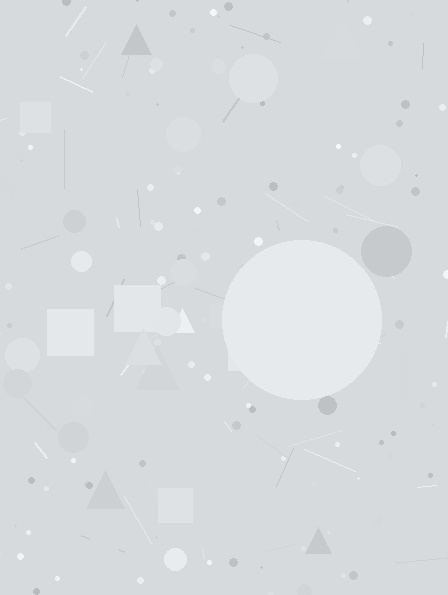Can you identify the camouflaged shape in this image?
The camouflaged shape is a circle.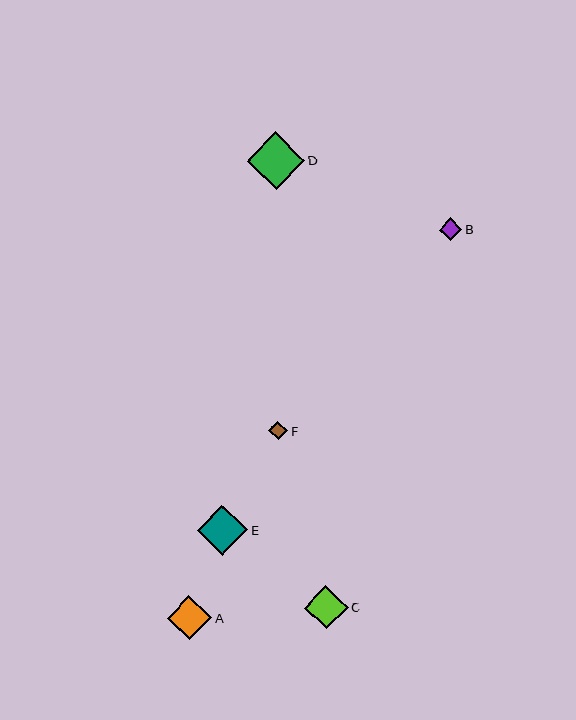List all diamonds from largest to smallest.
From largest to smallest: D, E, A, C, B, F.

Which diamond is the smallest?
Diamond F is the smallest with a size of approximately 19 pixels.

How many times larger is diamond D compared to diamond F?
Diamond D is approximately 3.1 times the size of diamond F.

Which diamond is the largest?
Diamond D is the largest with a size of approximately 58 pixels.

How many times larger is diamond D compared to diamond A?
Diamond D is approximately 1.3 times the size of diamond A.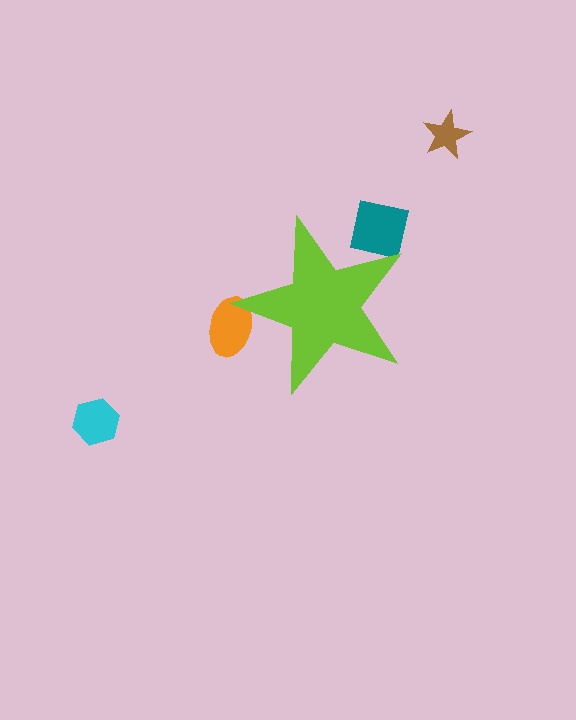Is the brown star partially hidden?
No, the brown star is fully visible.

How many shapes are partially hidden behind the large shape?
2 shapes are partially hidden.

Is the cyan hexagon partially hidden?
No, the cyan hexagon is fully visible.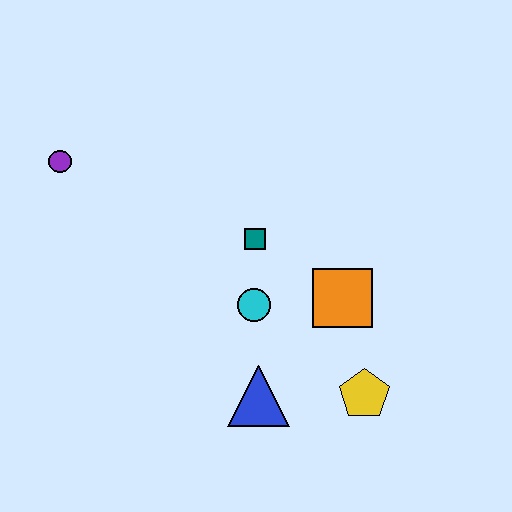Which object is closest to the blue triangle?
The cyan circle is closest to the blue triangle.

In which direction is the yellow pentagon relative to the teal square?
The yellow pentagon is below the teal square.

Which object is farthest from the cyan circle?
The purple circle is farthest from the cyan circle.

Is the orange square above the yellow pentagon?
Yes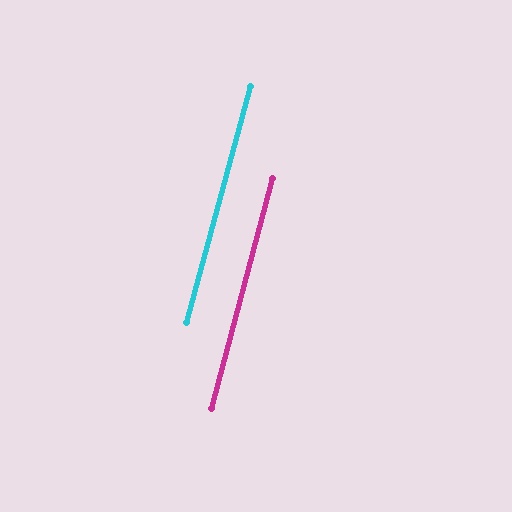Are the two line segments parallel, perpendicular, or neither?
Parallel — their directions differ by only 0.3°.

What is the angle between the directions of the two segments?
Approximately 0 degrees.